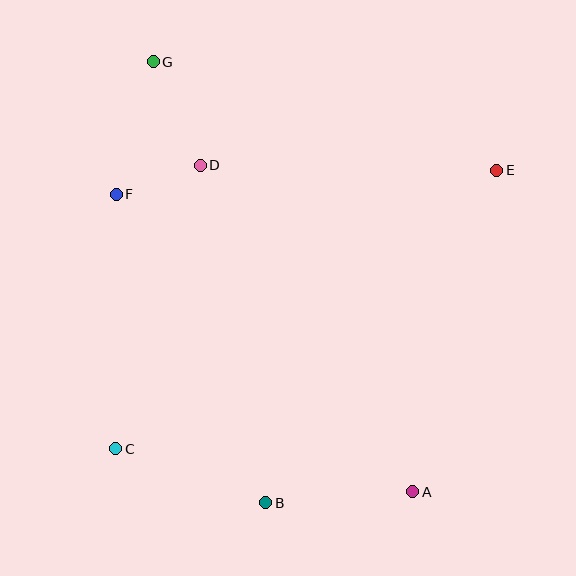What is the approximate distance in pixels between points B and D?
The distance between B and D is approximately 344 pixels.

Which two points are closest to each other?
Points D and F are closest to each other.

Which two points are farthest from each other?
Points A and G are farthest from each other.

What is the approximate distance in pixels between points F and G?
The distance between F and G is approximately 137 pixels.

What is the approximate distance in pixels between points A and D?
The distance between A and D is approximately 389 pixels.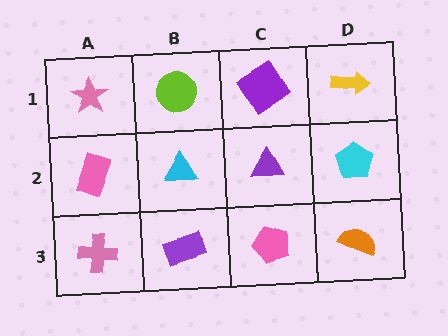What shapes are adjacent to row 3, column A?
A pink rectangle (row 2, column A), a purple rectangle (row 3, column B).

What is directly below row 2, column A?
A pink cross.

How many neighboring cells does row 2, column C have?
4.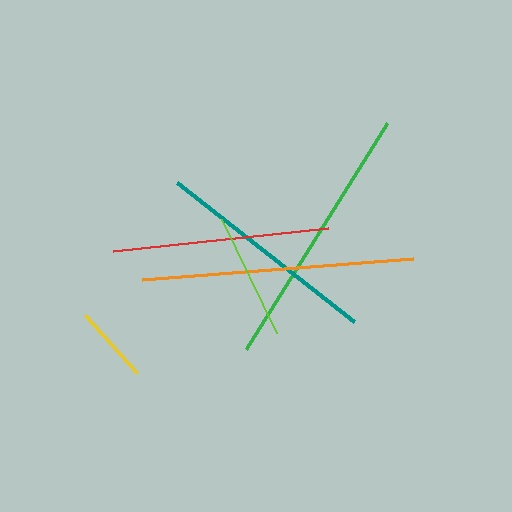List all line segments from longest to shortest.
From longest to shortest: orange, green, teal, red, lime, yellow.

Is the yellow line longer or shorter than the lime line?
The lime line is longer than the yellow line.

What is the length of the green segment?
The green segment is approximately 267 pixels long.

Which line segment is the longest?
The orange line is the longest at approximately 271 pixels.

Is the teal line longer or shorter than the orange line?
The orange line is longer than the teal line.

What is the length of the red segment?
The red segment is approximately 216 pixels long.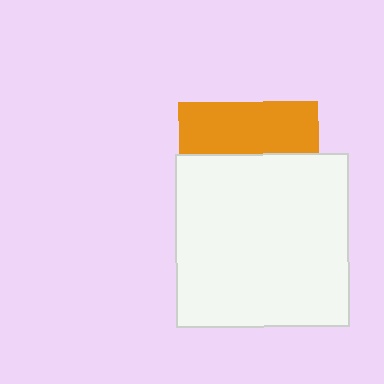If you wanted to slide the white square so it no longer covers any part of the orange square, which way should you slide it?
Slide it down — that is the most direct way to separate the two shapes.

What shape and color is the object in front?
The object in front is a white square.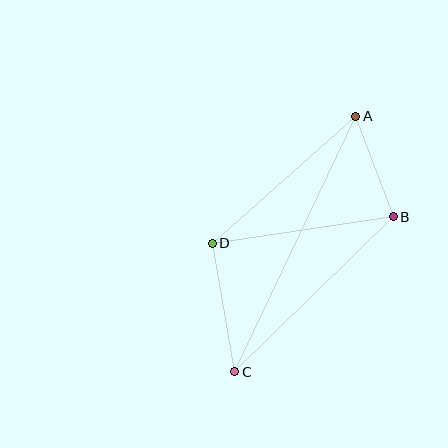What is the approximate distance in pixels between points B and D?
The distance between B and D is approximately 183 pixels.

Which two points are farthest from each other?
Points A and C are farthest from each other.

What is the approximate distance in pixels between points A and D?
The distance between A and D is approximately 192 pixels.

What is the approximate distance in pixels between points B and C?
The distance between B and C is approximately 222 pixels.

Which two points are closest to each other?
Points A and B are closest to each other.